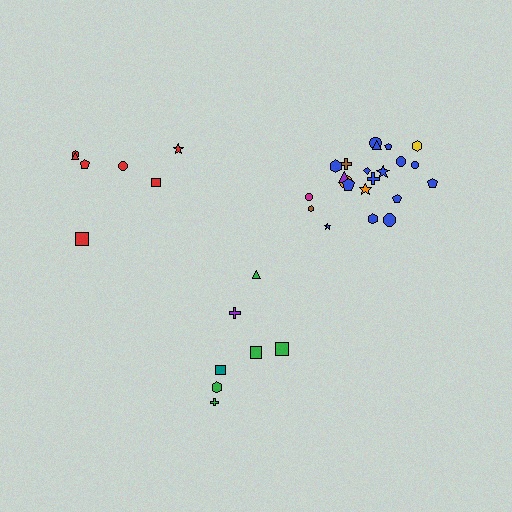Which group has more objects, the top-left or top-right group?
The top-right group.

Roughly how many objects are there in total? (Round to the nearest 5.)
Roughly 35 objects in total.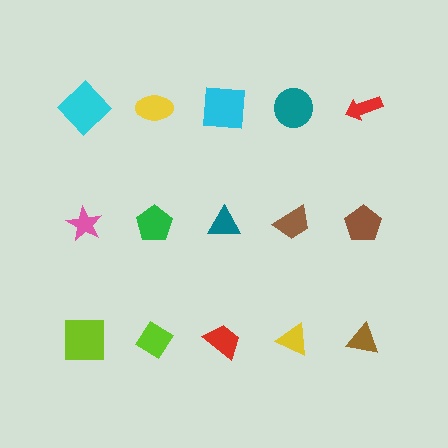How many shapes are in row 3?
5 shapes.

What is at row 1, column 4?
A teal circle.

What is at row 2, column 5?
A brown pentagon.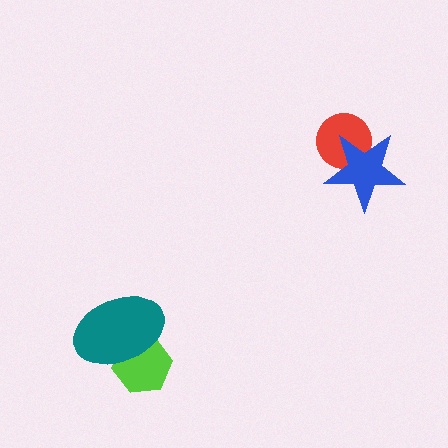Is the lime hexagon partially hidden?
Yes, it is partially covered by another shape.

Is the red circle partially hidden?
Yes, it is partially covered by another shape.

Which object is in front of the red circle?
The blue star is in front of the red circle.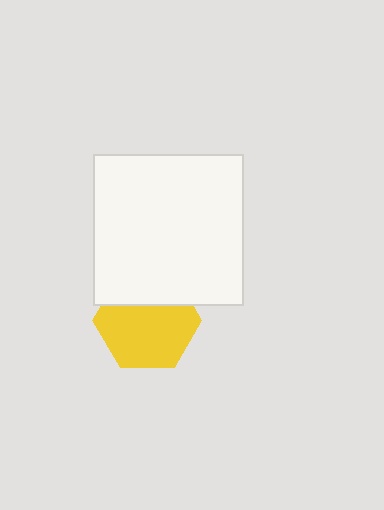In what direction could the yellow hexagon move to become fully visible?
The yellow hexagon could move down. That would shift it out from behind the white square entirely.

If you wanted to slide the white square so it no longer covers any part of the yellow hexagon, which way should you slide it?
Slide it up — that is the most direct way to separate the two shapes.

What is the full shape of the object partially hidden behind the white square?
The partially hidden object is a yellow hexagon.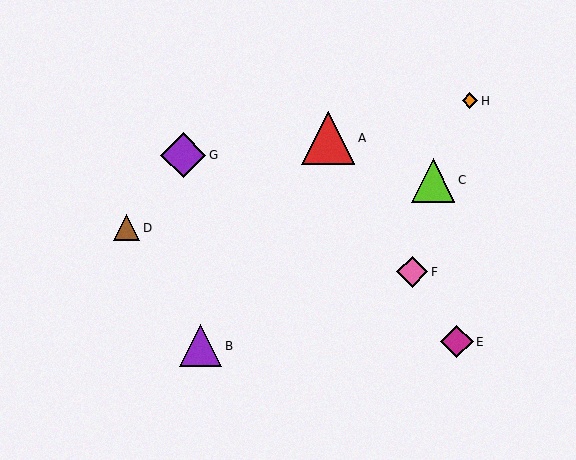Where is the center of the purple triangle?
The center of the purple triangle is at (200, 346).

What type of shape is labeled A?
Shape A is a red triangle.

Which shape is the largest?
The red triangle (labeled A) is the largest.